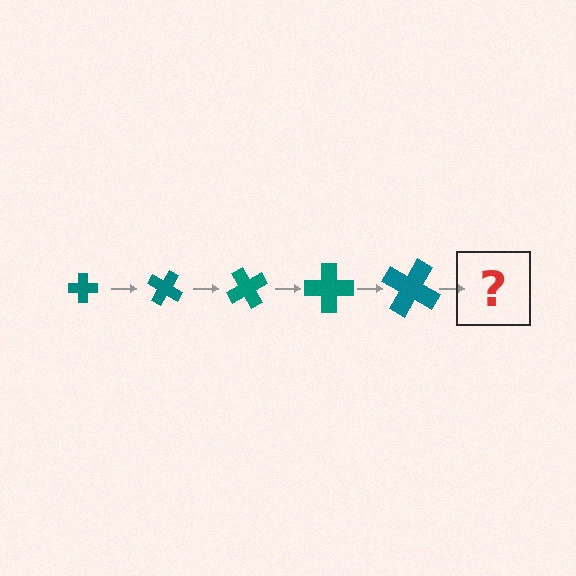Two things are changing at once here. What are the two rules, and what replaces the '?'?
The two rules are that the cross grows larger each step and it rotates 30 degrees each step. The '?' should be a cross, larger than the previous one and rotated 150 degrees from the start.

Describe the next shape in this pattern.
It should be a cross, larger than the previous one and rotated 150 degrees from the start.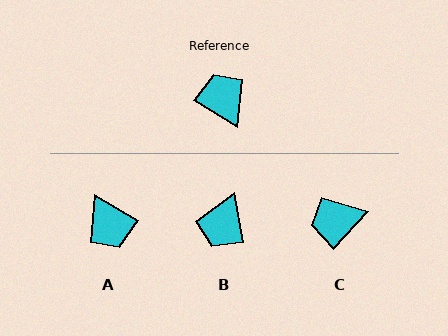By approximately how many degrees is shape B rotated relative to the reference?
Approximately 133 degrees counter-clockwise.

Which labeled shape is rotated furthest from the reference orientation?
A, about 179 degrees away.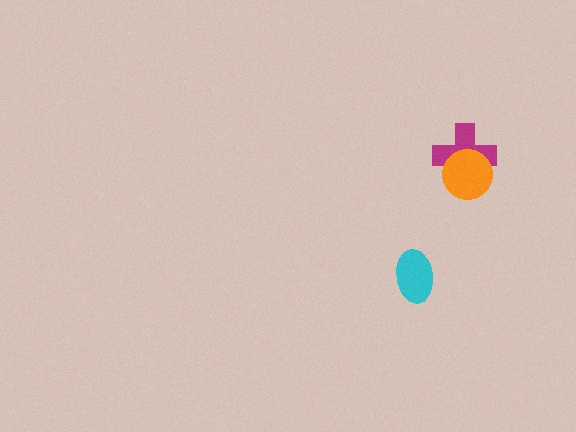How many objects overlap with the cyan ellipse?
0 objects overlap with the cyan ellipse.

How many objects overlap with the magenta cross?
1 object overlaps with the magenta cross.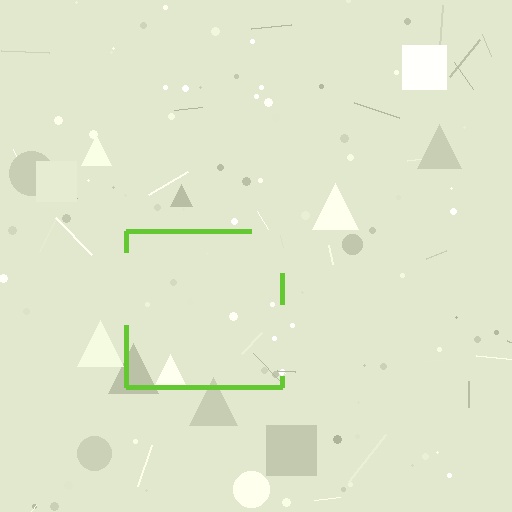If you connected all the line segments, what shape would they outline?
They would outline a square.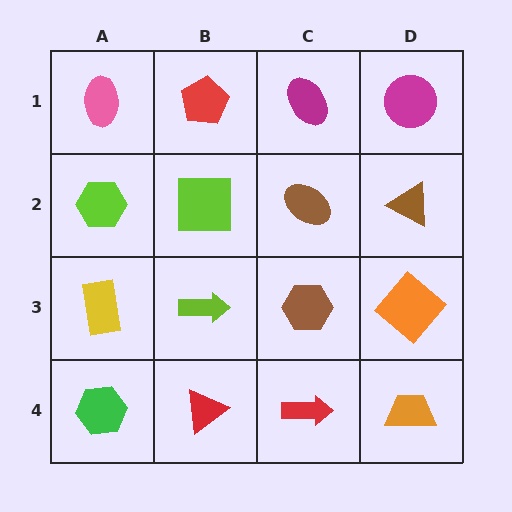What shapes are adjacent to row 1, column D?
A brown triangle (row 2, column D), a magenta ellipse (row 1, column C).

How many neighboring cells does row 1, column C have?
3.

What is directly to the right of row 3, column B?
A brown hexagon.